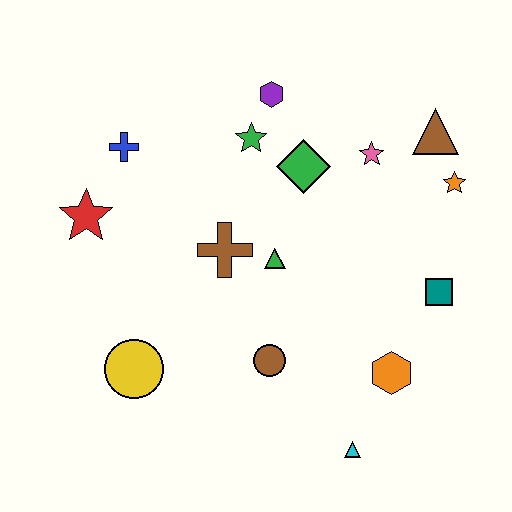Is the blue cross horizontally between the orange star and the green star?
No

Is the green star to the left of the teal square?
Yes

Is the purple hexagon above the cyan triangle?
Yes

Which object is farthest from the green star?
The cyan triangle is farthest from the green star.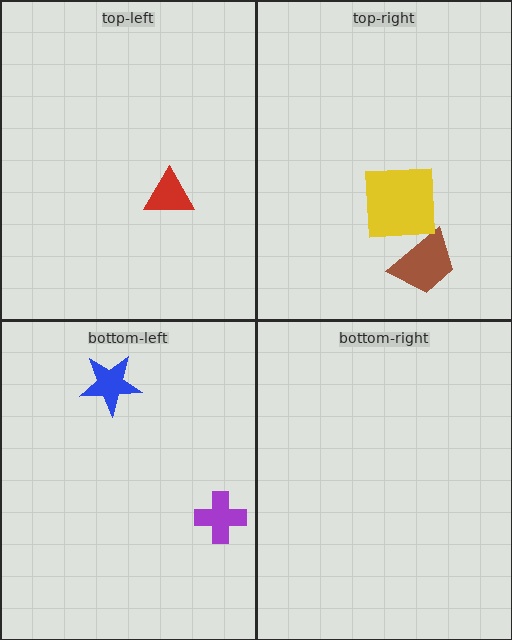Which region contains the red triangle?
The top-left region.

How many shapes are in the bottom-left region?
2.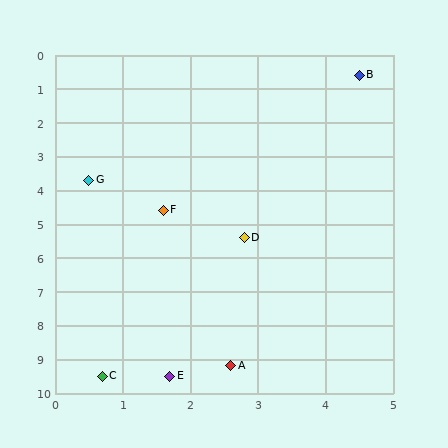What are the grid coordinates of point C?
Point C is at approximately (0.7, 9.5).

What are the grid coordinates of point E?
Point E is at approximately (1.7, 9.5).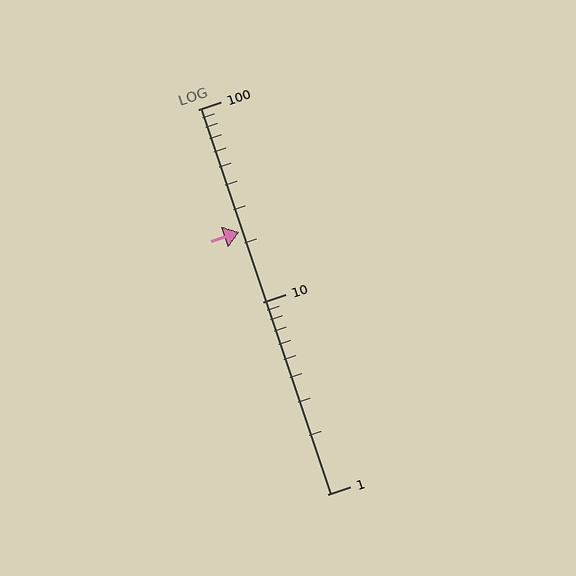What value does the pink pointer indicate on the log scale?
The pointer indicates approximately 23.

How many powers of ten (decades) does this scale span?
The scale spans 2 decades, from 1 to 100.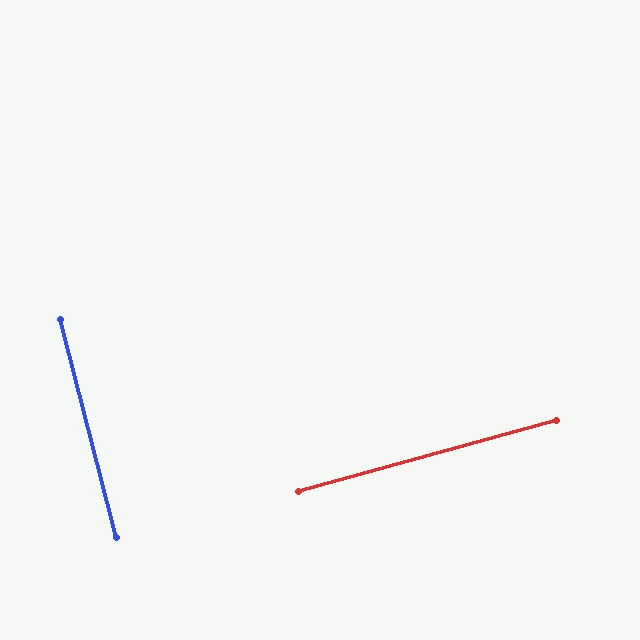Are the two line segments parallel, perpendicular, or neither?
Perpendicular — they meet at approximately 89°.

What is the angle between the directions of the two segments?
Approximately 89 degrees.